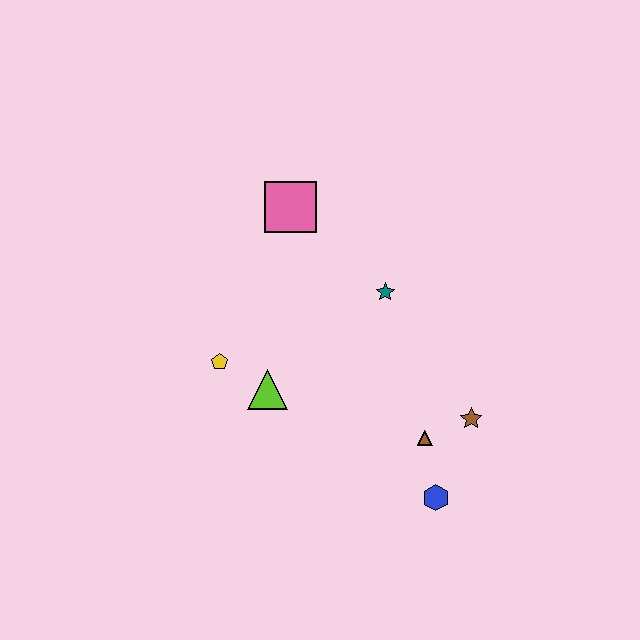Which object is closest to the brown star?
The brown triangle is closest to the brown star.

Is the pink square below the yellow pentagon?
No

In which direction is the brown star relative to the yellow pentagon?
The brown star is to the right of the yellow pentagon.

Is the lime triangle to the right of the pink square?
No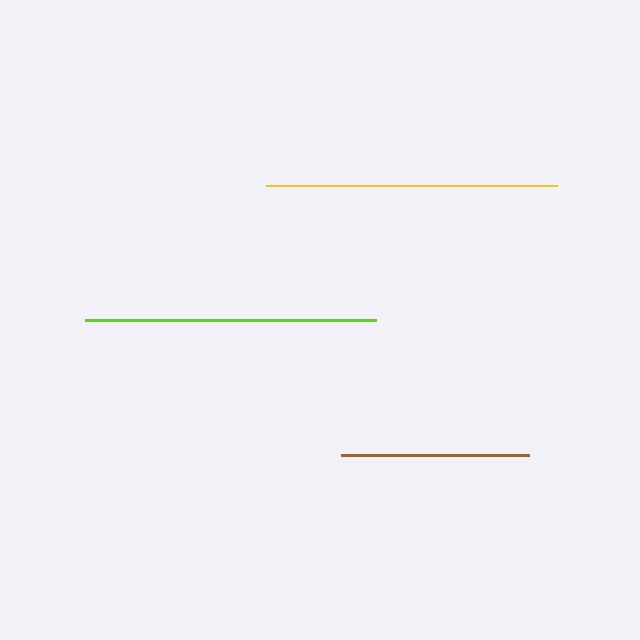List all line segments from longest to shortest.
From longest to shortest: yellow, lime, brown.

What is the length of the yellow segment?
The yellow segment is approximately 291 pixels long.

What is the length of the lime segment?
The lime segment is approximately 290 pixels long.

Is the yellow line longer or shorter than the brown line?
The yellow line is longer than the brown line.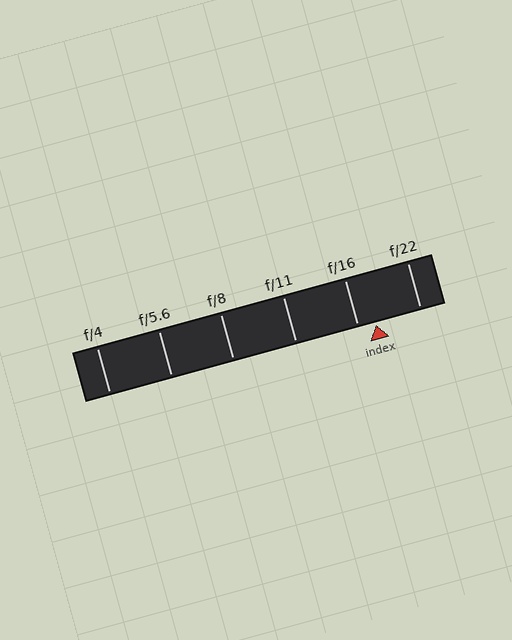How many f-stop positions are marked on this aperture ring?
There are 6 f-stop positions marked.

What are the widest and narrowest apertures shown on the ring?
The widest aperture shown is f/4 and the narrowest is f/22.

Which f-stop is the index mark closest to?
The index mark is closest to f/16.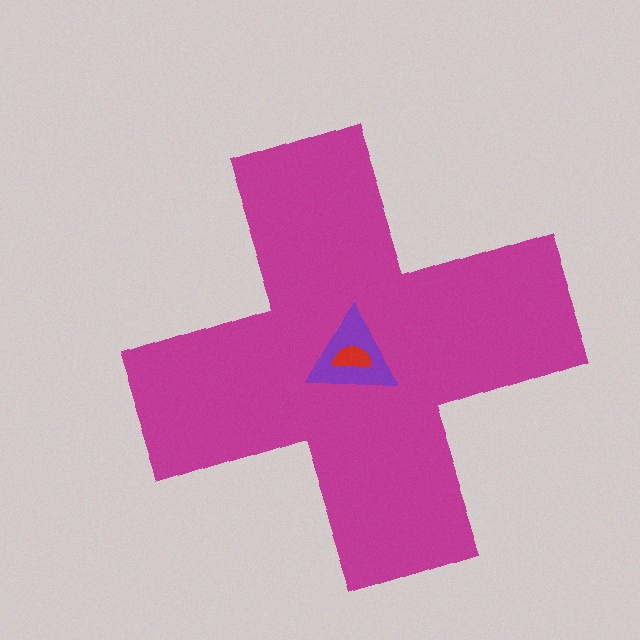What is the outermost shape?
The magenta cross.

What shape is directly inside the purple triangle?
The red semicircle.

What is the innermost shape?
The red semicircle.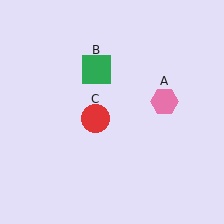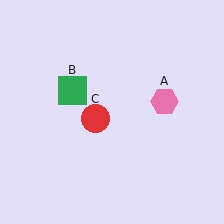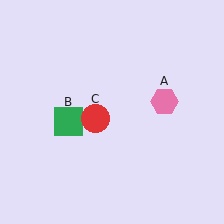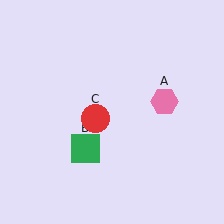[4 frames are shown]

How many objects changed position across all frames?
1 object changed position: green square (object B).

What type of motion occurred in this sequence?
The green square (object B) rotated counterclockwise around the center of the scene.